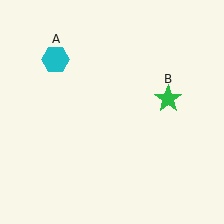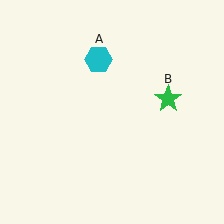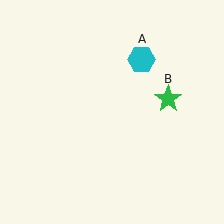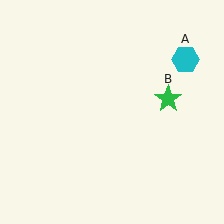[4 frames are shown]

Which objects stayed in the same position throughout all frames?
Green star (object B) remained stationary.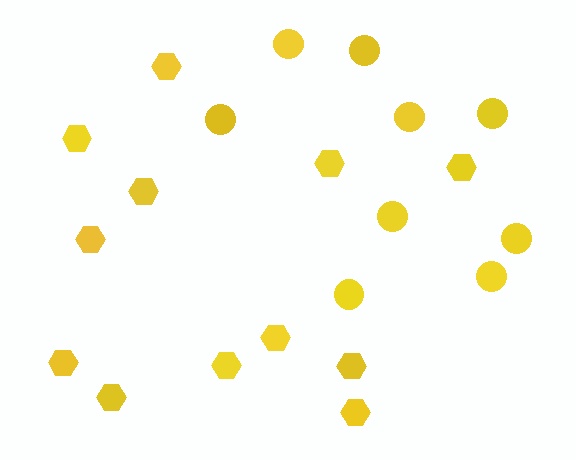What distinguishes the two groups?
There are 2 groups: one group of circles (9) and one group of hexagons (12).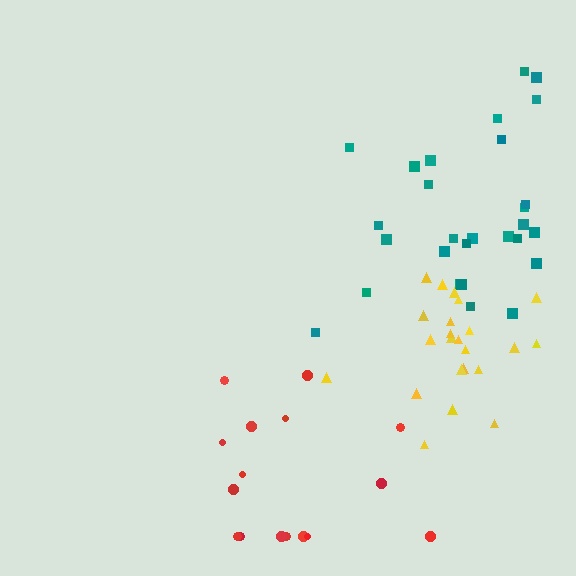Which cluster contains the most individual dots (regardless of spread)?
Teal (28).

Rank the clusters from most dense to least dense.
yellow, teal, red.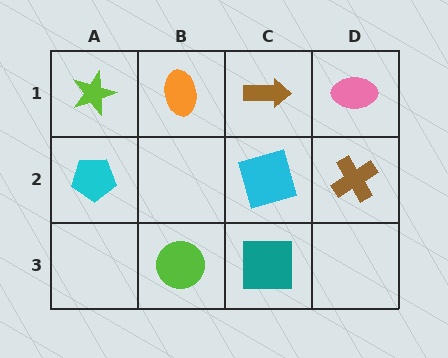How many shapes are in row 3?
2 shapes.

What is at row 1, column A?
A lime star.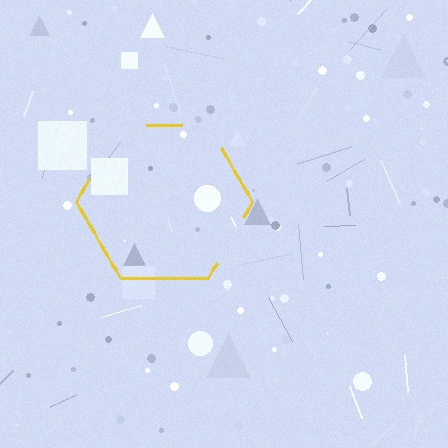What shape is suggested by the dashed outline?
The dashed outline suggests a hexagon.